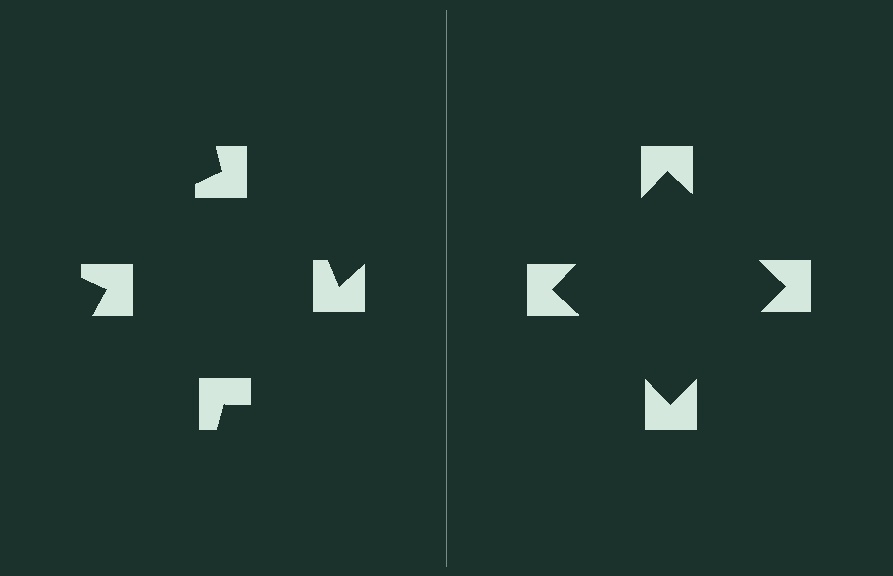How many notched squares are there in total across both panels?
8 — 4 on each side.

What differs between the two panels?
The notched squares are positioned identically on both sides; only the wedge orientations differ. On the right they align to a square; on the left they are misaligned.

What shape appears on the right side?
An illusory square.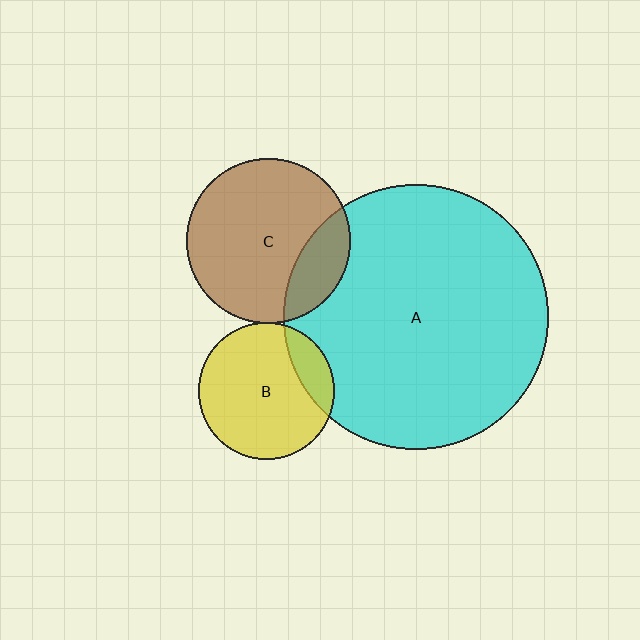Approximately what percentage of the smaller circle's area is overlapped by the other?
Approximately 5%.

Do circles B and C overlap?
Yes.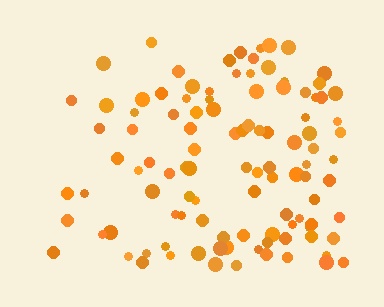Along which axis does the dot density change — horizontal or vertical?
Horizontal.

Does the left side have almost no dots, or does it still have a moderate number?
Still a moderate number, just noticeably fewer than the right.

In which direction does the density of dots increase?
From left to right, with the right side densest.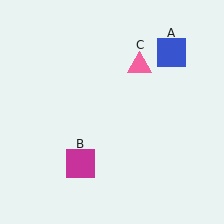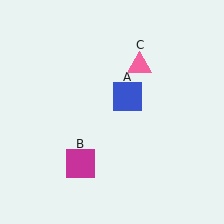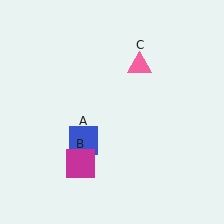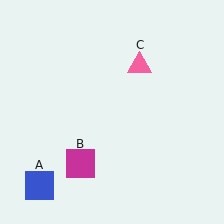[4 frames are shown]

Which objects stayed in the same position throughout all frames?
Magenta square (object B) and pink triangle (object C) remained stationary.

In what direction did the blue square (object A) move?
The blue square (object A) moved down and to the left.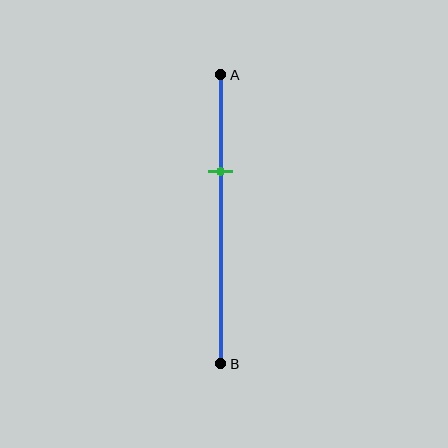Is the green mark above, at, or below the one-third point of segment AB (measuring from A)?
The green mark is approximately at the one-third point of segment AB.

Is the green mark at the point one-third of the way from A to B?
Yes, the mark is approximately at the one-third point.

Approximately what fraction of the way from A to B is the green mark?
The green mark is approximately 35% of the way from A to B.